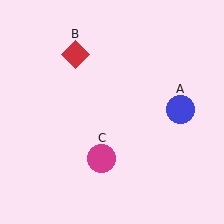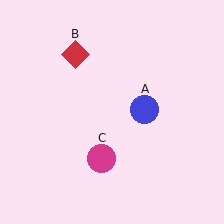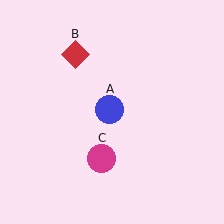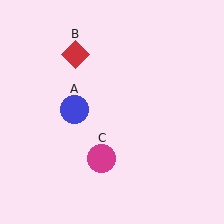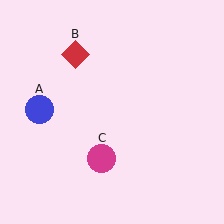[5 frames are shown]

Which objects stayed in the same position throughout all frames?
Red diamond (object B) and magenta circle (object C) remained stationary.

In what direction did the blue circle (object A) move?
The blue circle (object A) moved left.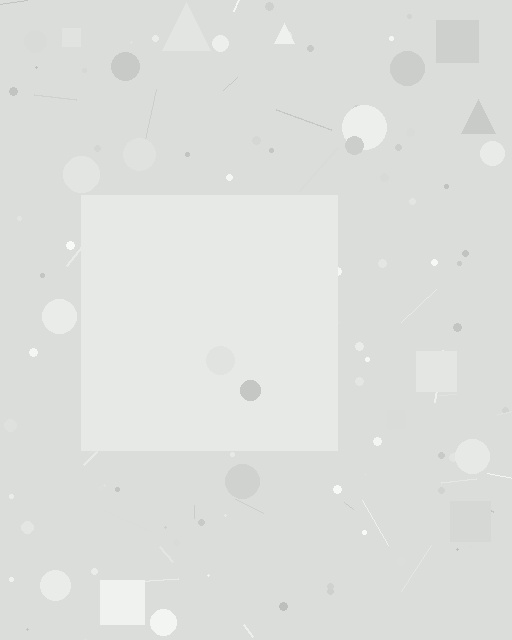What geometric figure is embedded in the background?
A square is embedded in the background.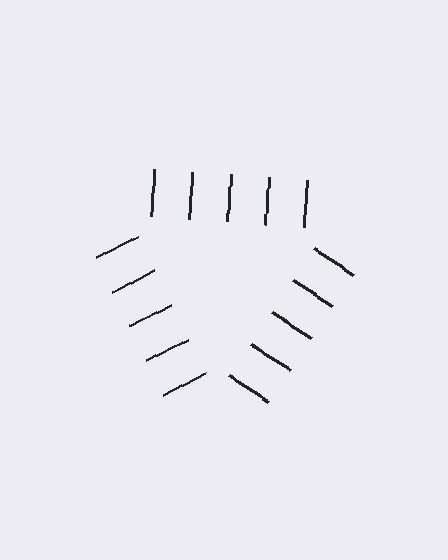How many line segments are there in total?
15 — 5 along each of the 3 edges.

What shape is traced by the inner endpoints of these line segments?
An illusory triangle — the line segments terminate on its edges but no continuous stroke is drawn.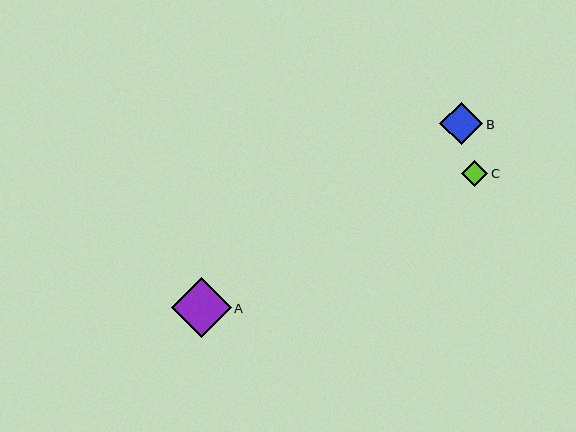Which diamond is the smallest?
Diamond C is the smallest with a size of approximately 26 pixels.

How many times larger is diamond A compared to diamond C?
Diamond A is approximately 2.3 times the size of diamond C.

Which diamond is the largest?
Diamond A is the largest with a size of approximately 59 pixels.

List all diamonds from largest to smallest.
From largest to smallest: A, B, C.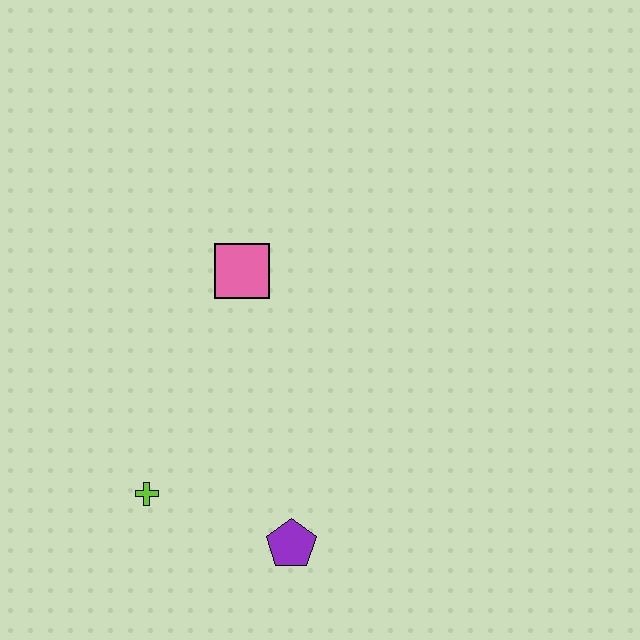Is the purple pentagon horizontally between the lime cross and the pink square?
No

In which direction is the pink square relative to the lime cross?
The pink square is above the lime cross.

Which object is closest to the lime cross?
The purple pentagon is closest to the lime cross.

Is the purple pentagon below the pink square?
Yes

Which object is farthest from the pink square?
The purple pentagon is farthest from the pink square.